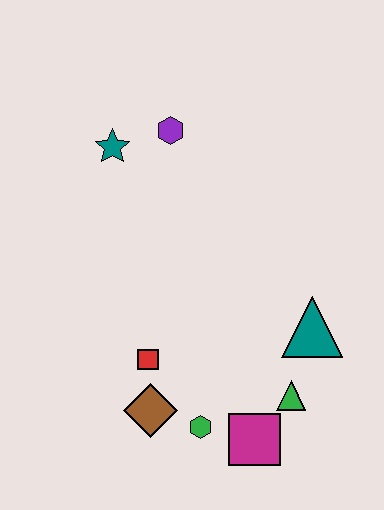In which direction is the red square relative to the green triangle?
The red square is to the left of the green triangle.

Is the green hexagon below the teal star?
Yes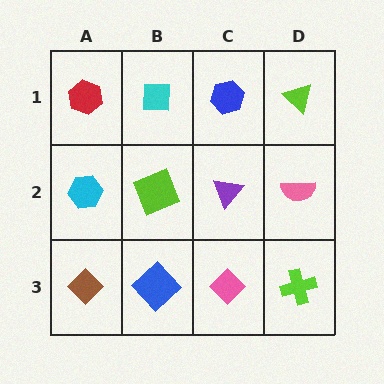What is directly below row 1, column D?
A pink semicircle.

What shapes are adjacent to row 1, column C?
A purple triangle (row 2, column C), a cyan square (row 1, column B), a lime triangle (row 1, column D).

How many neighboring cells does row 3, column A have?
2.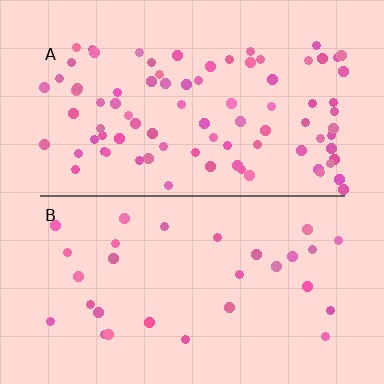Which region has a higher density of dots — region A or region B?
A (the top).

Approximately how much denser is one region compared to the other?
Approximately 2.9× — region A over region B.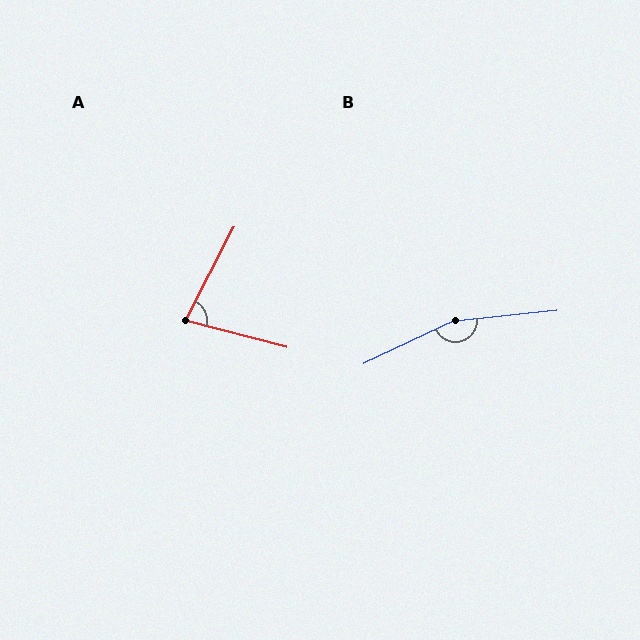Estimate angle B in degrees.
Approximately 160 degrees.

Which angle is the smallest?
A, at approximately 77 degrees.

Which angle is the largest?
B, at approximately 160 degrees.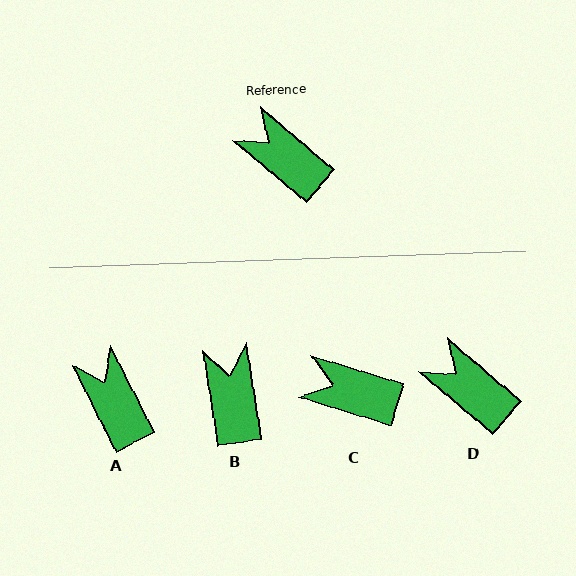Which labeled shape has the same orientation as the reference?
D.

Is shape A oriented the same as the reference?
No, it is off by about 23 degrees.